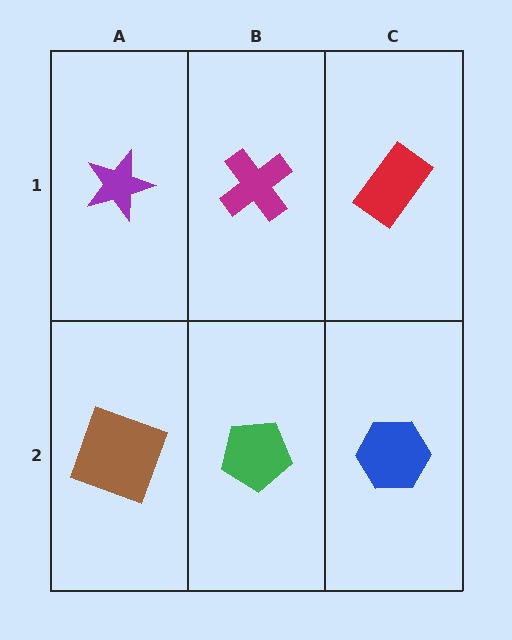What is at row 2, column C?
A blue hexagon.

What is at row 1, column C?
A red rectangle.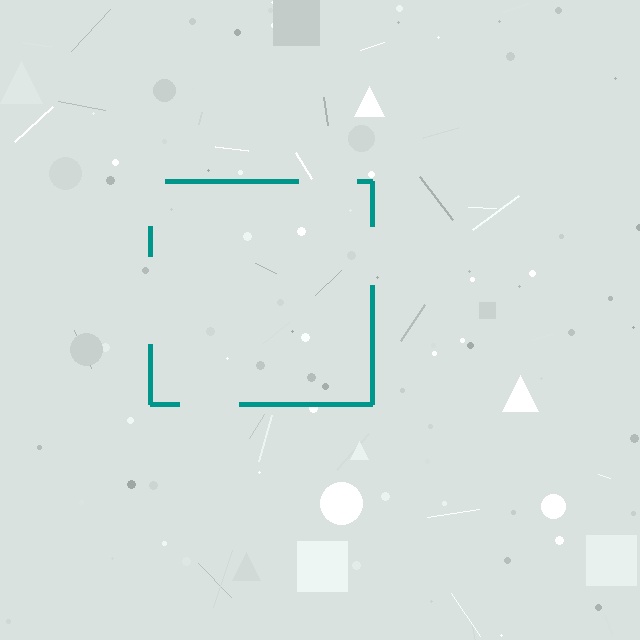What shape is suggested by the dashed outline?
The dashed outline suggests a square.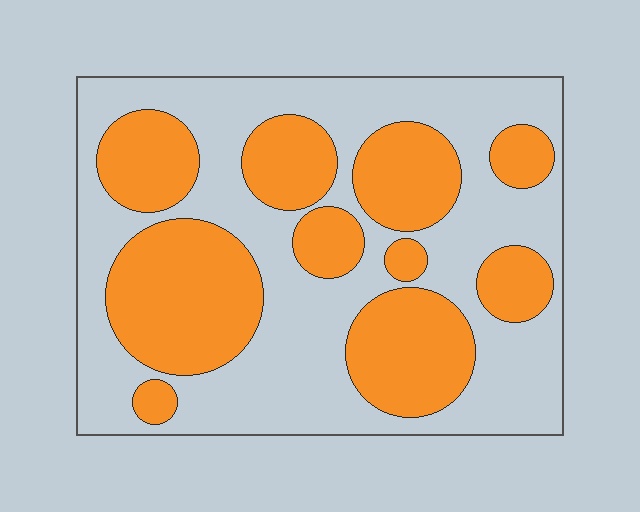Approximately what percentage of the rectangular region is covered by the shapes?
Approximately 40%.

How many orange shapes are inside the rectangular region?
10.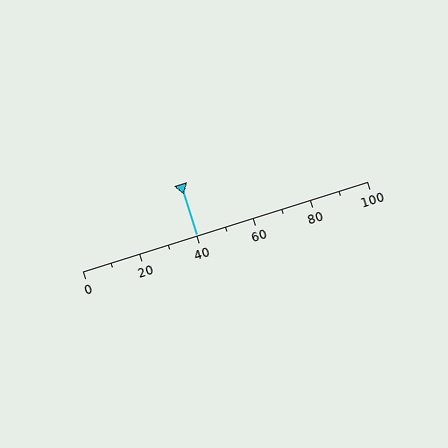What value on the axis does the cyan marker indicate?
The marker indicates approximately 40.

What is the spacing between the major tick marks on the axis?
The major ticks are spaced 20 apart.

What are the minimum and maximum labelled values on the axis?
The axis runs from 0 to 100.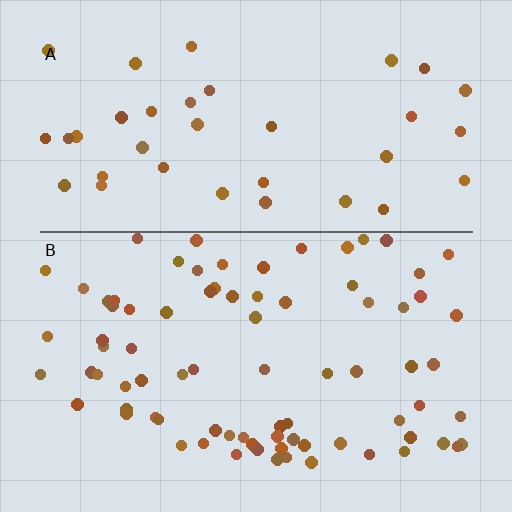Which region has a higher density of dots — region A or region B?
B (the bottom).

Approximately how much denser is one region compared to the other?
Approximately 2.2× — region B over region A.